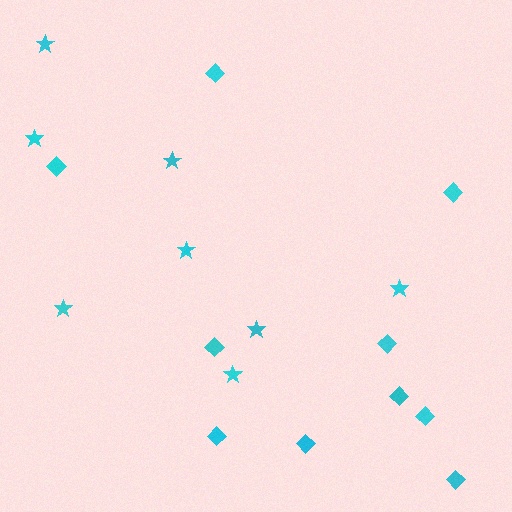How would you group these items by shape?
There are 2 groups: one group of stars (8) and one group of diamonds (10).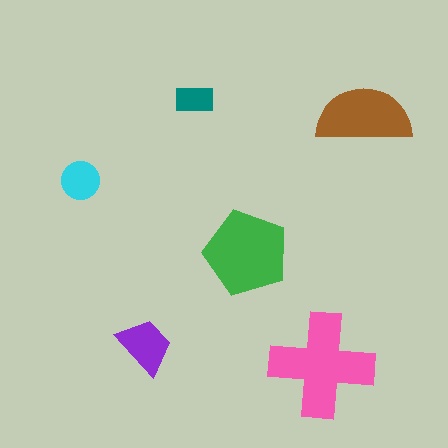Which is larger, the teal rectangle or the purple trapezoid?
The purple trapezoid.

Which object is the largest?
The pink cross.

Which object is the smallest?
The teal rectangle.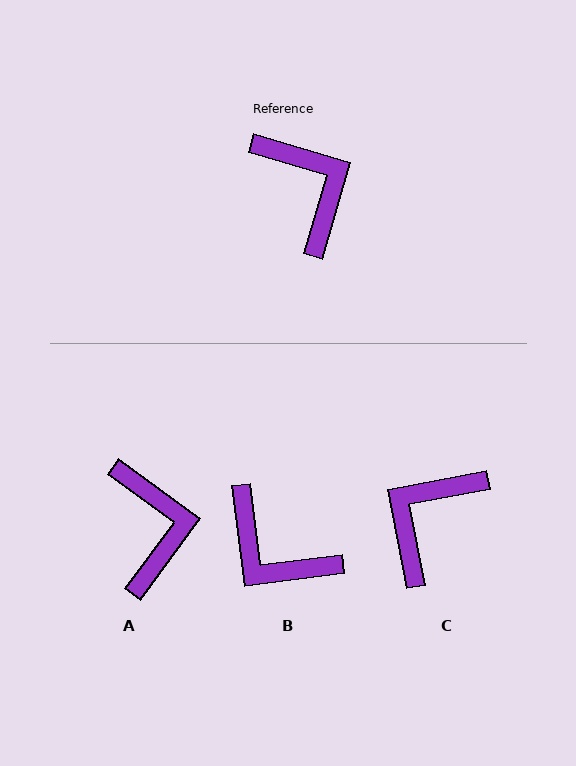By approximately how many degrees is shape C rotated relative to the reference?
Approximately 117 degrees counter-clockwise.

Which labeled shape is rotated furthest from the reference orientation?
B, about 156 degrees away.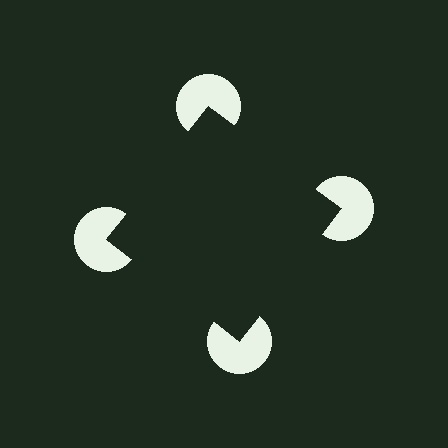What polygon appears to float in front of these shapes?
An illusory square — its edges are inferred from the aligned wedge cuts in the pac-man discs, not physically drawn.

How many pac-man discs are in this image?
There are 4 — one at each vertex of the illusory square.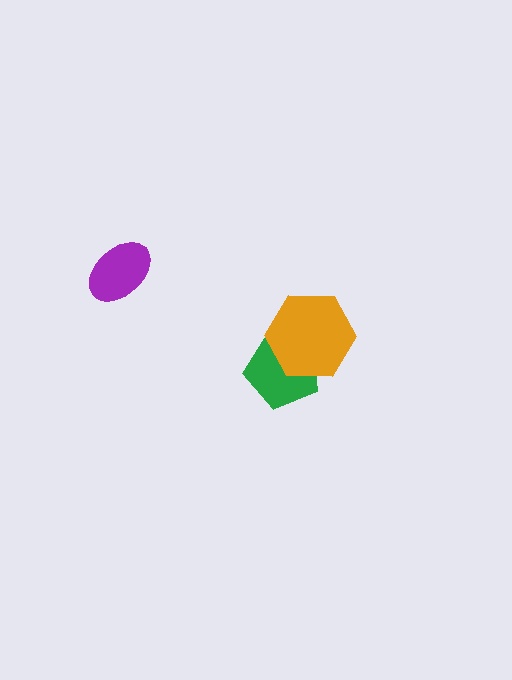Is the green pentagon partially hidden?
Yes, it is partially covered by another shape.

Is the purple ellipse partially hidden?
No, no other shape covers it.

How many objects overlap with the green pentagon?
1 object overlaps with the green pentagon.